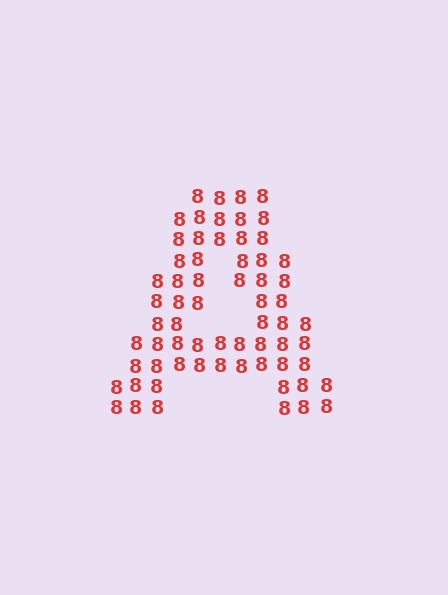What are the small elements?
The small elements are digit 8's.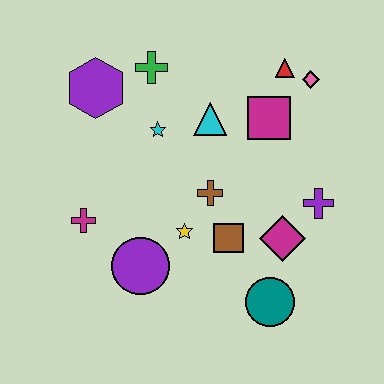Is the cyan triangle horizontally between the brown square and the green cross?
Yes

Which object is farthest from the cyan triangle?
The teal circle is farthest from the cyan triangle.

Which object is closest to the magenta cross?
The purple circle is closest to the magenta cross.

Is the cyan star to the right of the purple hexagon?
Yes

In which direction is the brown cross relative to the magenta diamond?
The brown cross is to the left of the magenta diamond.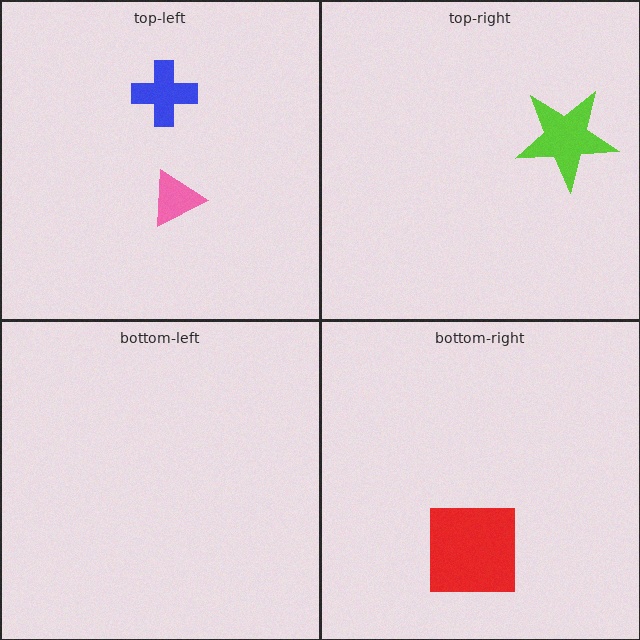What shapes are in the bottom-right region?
The red square.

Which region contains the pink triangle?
The top-left region.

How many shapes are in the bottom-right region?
1.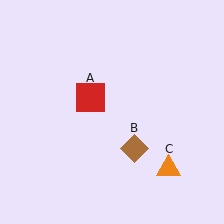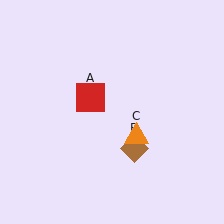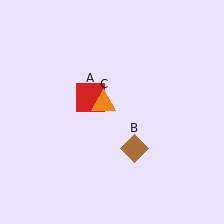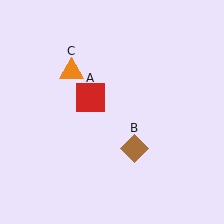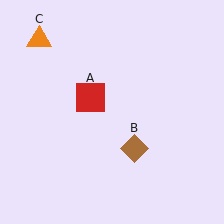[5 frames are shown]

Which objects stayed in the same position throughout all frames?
Red square (object A) and brown diamond (object B) remained stationary.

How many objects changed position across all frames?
1 object changed position: orange triangle (object C).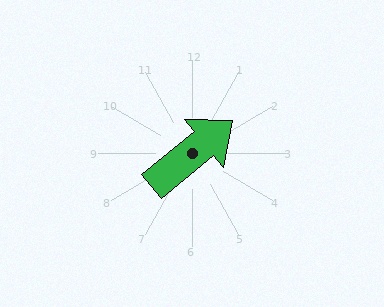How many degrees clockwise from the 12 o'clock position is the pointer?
Approximately 51 degrees.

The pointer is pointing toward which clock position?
Roughly 2 o'clock.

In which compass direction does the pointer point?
Northeast.